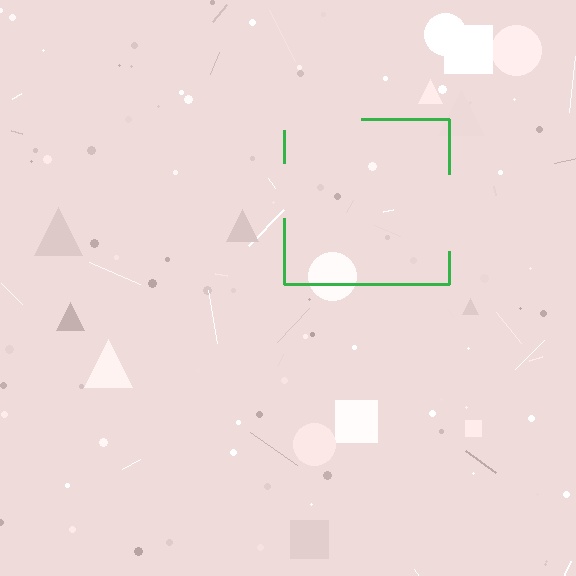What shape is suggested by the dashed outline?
The dashed outline suggests a square.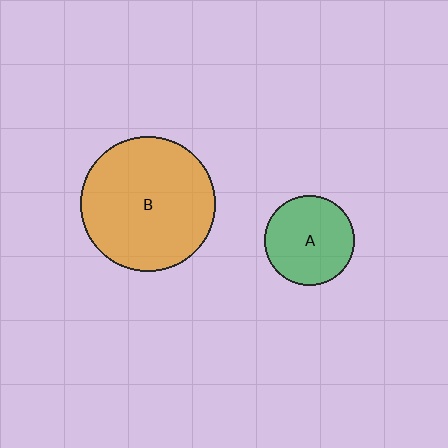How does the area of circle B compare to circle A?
Approximately 2.3 times.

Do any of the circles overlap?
No, none of the circles overlap.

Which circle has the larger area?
Circle B (orange).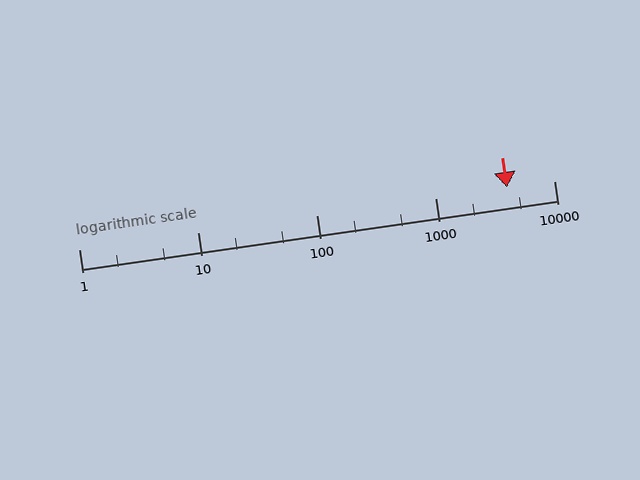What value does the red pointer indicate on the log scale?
The pointer indicates approximately 4000.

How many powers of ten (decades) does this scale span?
The scale spans 4 decades, from 1 to 10000.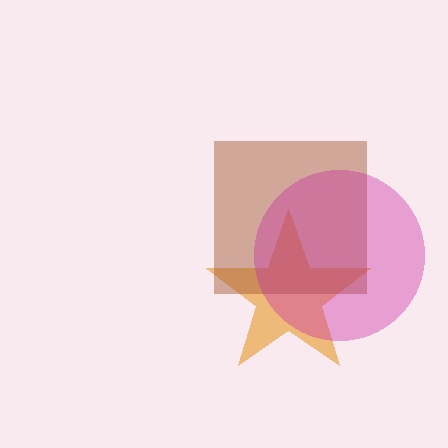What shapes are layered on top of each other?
The layered shapes are: an orange star, a brown square, a magenta circle.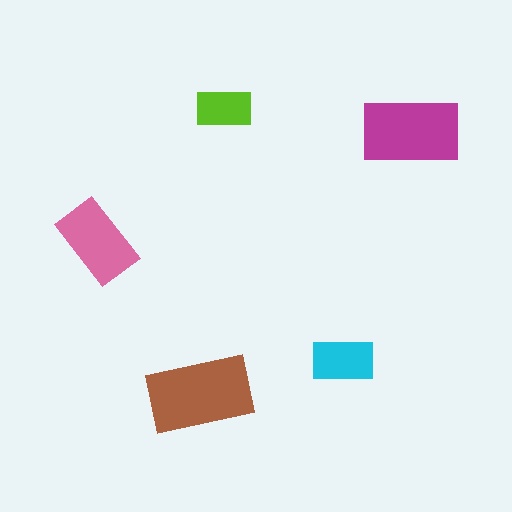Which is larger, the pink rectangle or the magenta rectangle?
The magenta one.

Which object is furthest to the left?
The pink rectangle is leftmost.